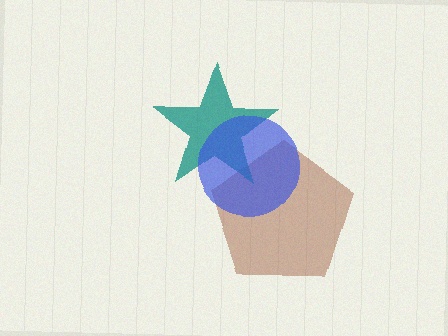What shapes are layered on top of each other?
The layered shapes are: a brown pentagon, a teal star, a blue circle.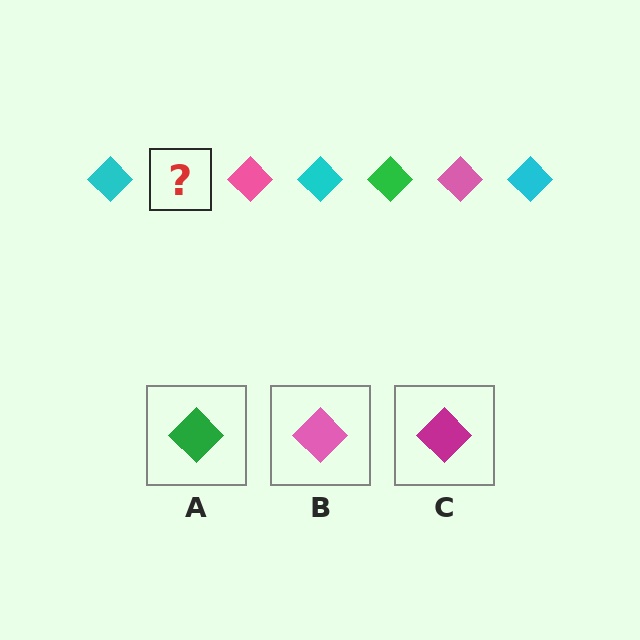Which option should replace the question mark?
Option A.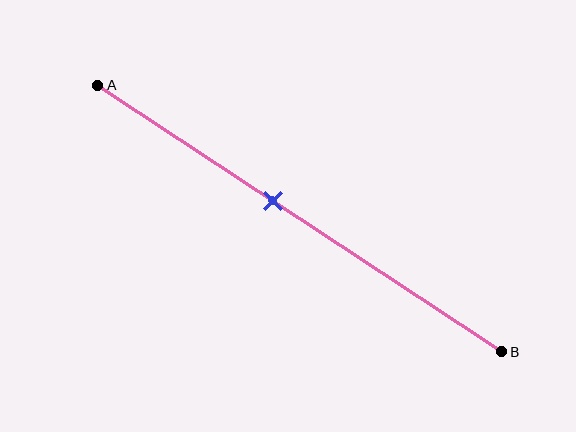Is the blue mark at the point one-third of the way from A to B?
No, the mark is at about 45% from A, not at the 33% one-third point.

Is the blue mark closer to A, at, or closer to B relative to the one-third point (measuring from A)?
The blue mark is closer to point B than the one-third point of segment AB.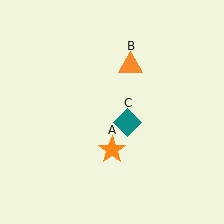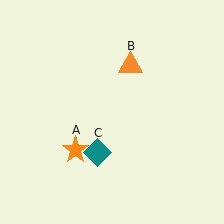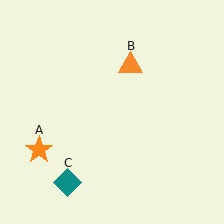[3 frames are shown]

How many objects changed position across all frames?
2 objects changed position: orange star (object A), teal diamond (object C).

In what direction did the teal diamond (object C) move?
The teal diamond (object C) moved down and to the left.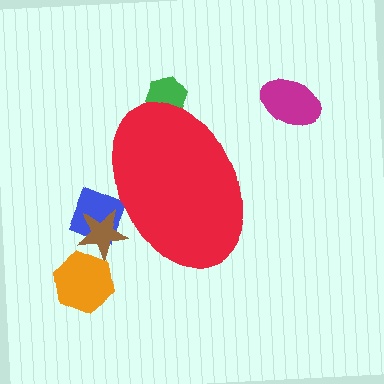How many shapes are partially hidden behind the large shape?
3 shapes are partially hidden.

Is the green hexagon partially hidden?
Yes, the green hexagon is partially hidden behind the red ellipse.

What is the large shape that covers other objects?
A red ellipse.